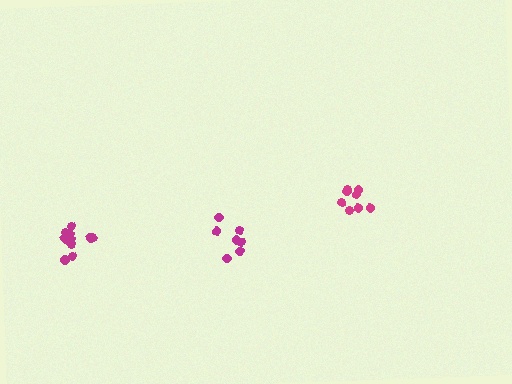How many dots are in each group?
Group 1: 8 dots, Group 2: 7 dots, Group 3: 11 dots (26 total).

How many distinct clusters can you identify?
There are 3 distinct clusters.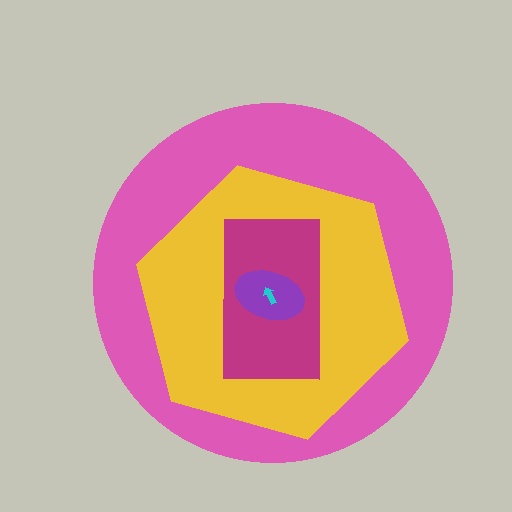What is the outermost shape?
The pink circle.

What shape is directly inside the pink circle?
The yellow hexagon.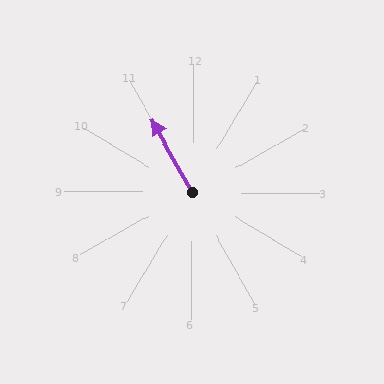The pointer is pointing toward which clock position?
Roughly 11 o'clock.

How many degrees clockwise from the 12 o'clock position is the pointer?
Approximately 330 degrees.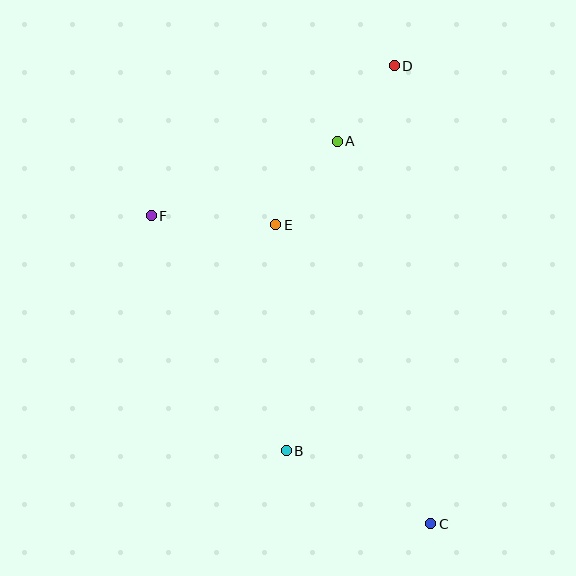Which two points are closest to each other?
Points A and D are closest to each other.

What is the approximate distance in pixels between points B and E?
The distance between B and E is approximately 226 pixels.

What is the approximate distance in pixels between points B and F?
The distance between B and F is approximately 271 pixels.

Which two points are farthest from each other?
Points C and D are farthest from each other.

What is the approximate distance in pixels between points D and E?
The distance between D and E is approximately 198 pixels.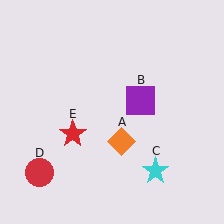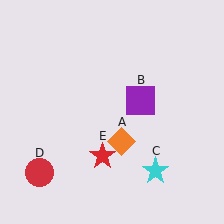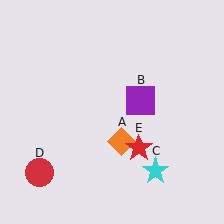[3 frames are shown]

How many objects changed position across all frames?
1 object changed position: red star (object E).